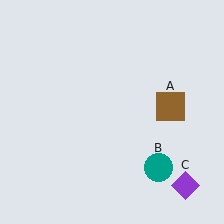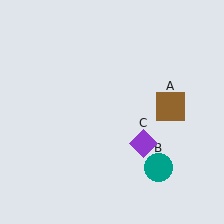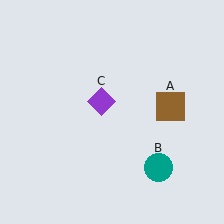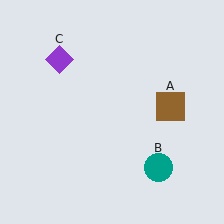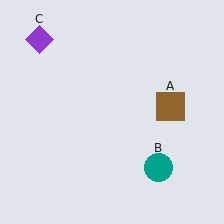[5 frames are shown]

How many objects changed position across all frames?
1 object changed position: purple diamond (object C).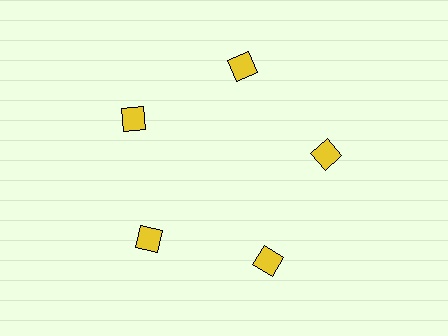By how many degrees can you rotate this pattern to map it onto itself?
The pattern maps onto itself every 72 degrees of rotation.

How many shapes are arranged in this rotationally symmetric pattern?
There are 5 shapes, arranged in 5 groups of 1.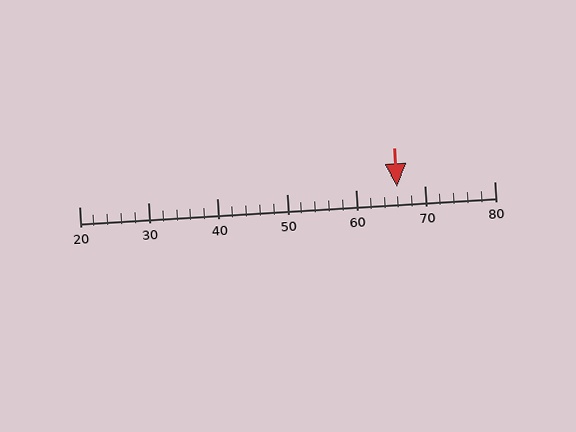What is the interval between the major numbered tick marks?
The major tick marks are spaced 10 units apart.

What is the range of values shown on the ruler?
The ruler shows values from 20 to 80.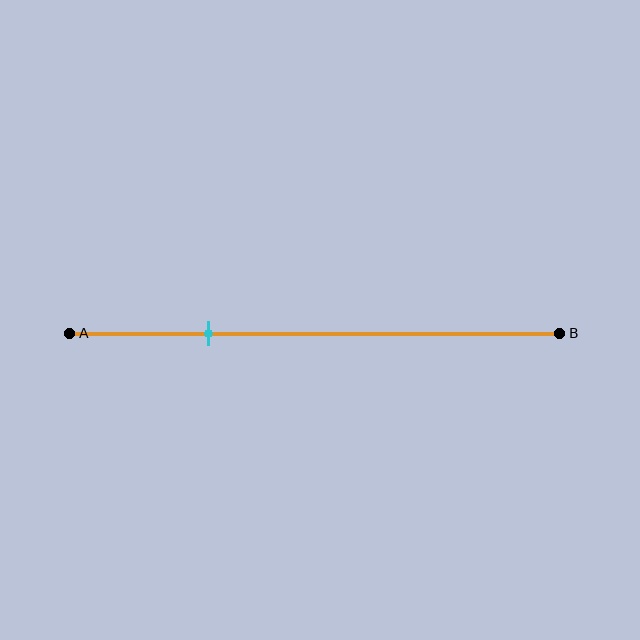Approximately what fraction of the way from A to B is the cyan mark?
The cyan mark is approximately 30% of the way from A to B.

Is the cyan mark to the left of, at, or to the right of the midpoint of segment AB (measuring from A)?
The cyan mark is to the left of the midpoint of segment AB.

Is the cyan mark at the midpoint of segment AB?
No, the mark is at about 30% from A, not at the 50% midpoint.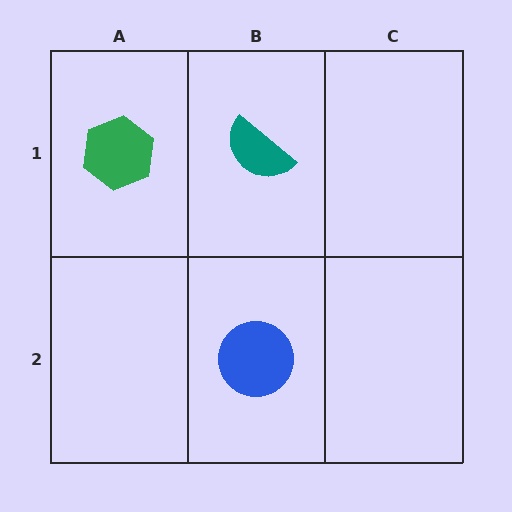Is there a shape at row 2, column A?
No, that cell is empty.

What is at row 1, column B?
A teal semicircle.